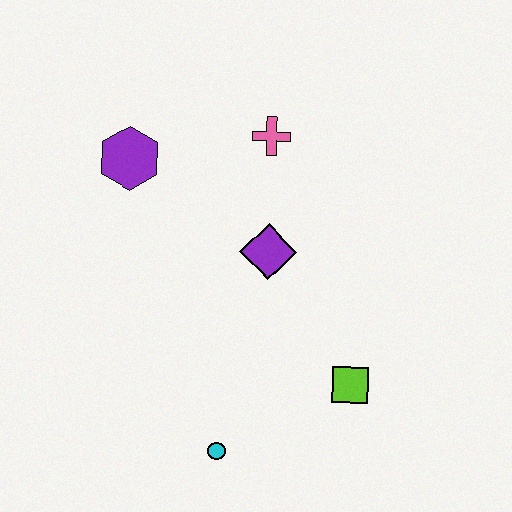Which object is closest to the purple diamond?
The pink cross is closest to the purple diamond.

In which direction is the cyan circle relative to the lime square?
The cyan circle is to the left of the lime square.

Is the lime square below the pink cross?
Yes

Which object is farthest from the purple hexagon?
The lime square is farthest from the purple hexagon.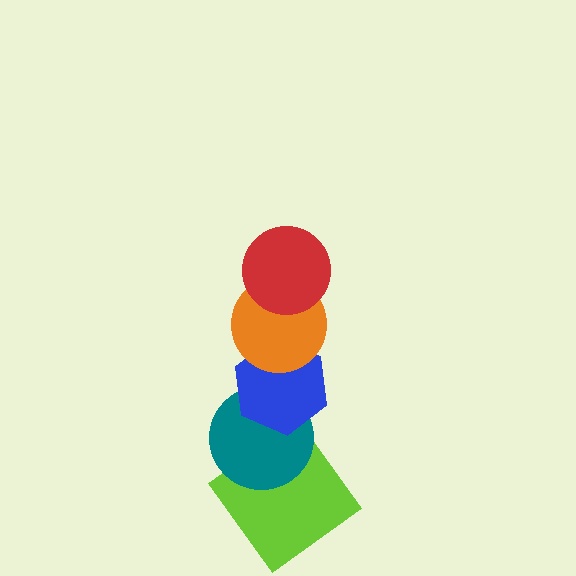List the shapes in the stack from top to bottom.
From top to bottom: the red circle, the orange circle, the blue hexagon, the teal circle, the lime diamond.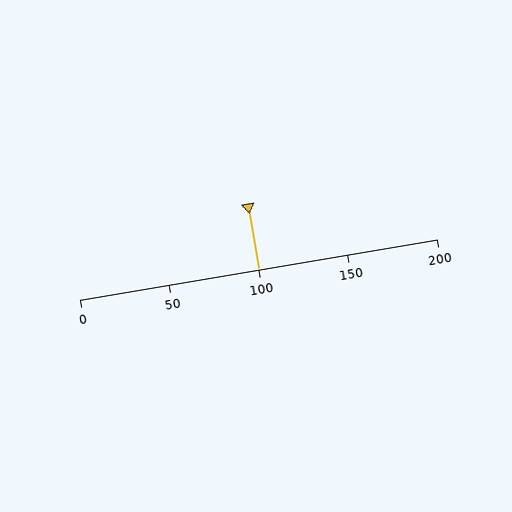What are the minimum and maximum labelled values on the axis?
The axis runs from 0 to 200.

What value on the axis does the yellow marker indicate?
The marker indicates approximately 100.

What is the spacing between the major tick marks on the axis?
The major ticks are spaced 50 apart.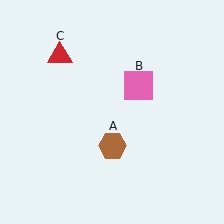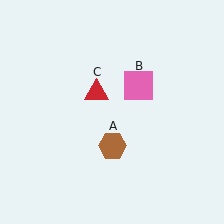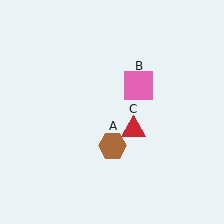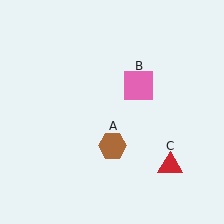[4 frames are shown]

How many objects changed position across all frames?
1 object changed position: red triangle (object C).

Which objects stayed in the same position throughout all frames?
Brown hexagon (object A) and pink square (object B) remained stationary.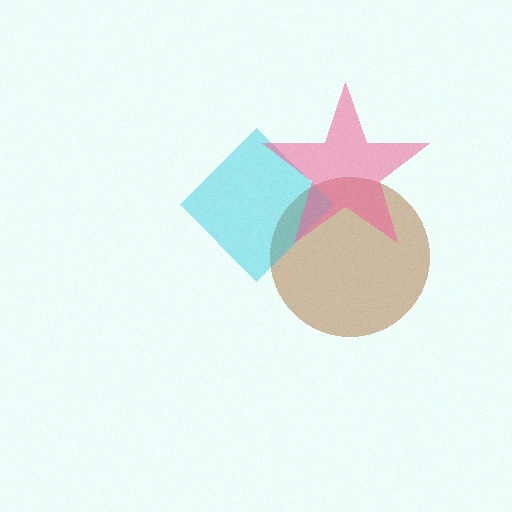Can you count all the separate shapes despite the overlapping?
Yes, there are 3 separate shapes.